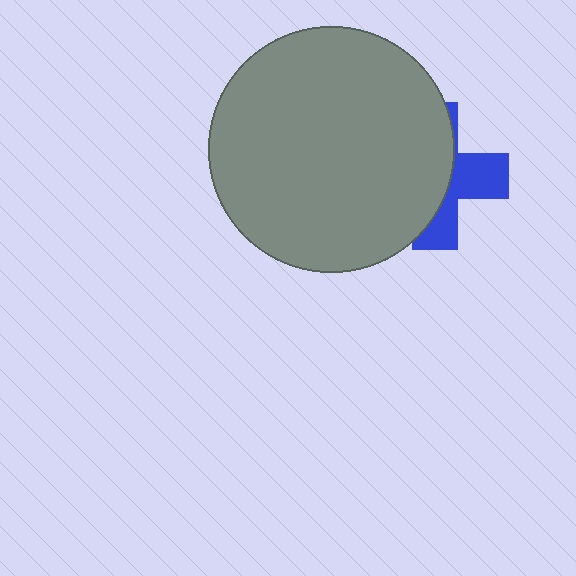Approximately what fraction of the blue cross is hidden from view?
Roughly 62% of the blue cross is hidden behind the gray circle.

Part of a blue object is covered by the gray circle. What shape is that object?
It is a cross.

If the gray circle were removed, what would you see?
You would see the complete blue cross.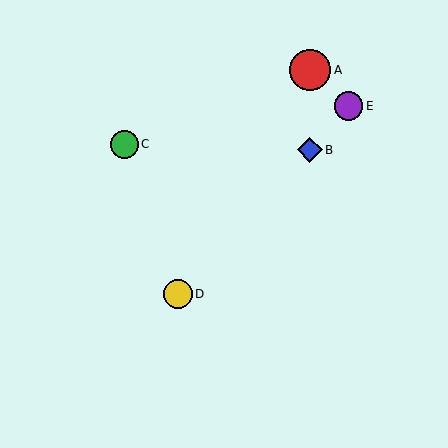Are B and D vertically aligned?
No, B is at x≈310 and D is at x≈178.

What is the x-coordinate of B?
Object B is at x≈310.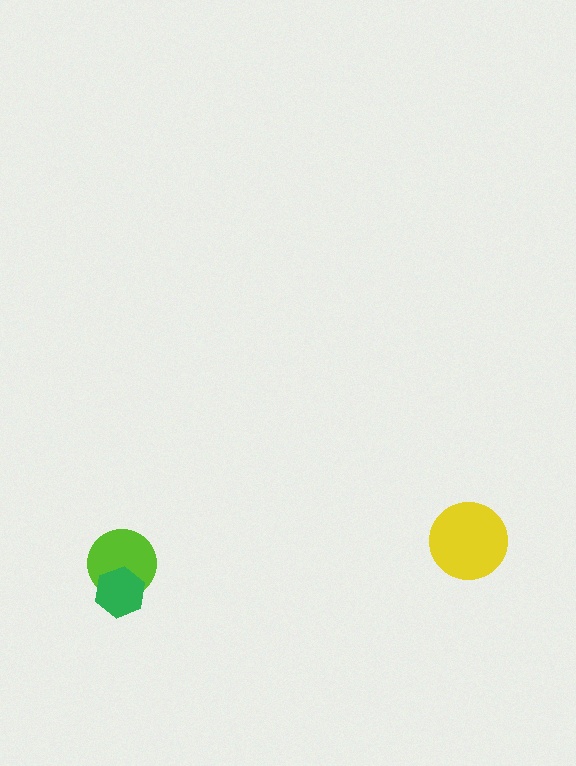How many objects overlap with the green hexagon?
1 object overlaps with the green hexagon.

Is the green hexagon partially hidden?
No, no other shape covers it.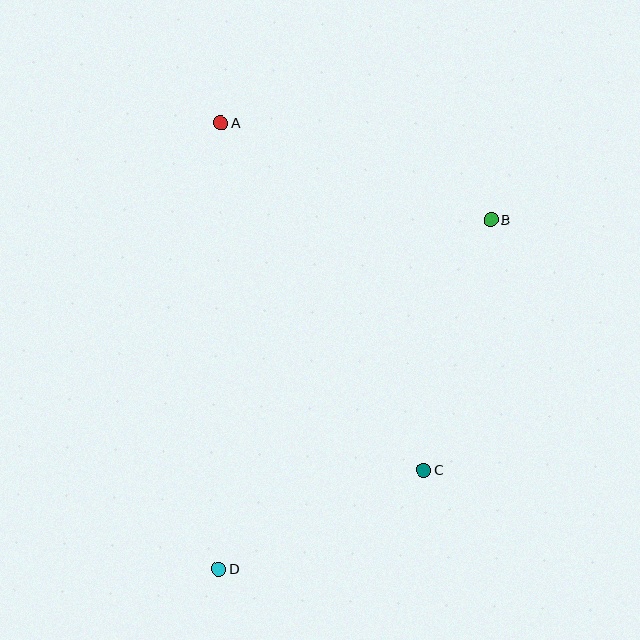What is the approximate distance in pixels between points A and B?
The distance between A and B is approximately 287 pixels.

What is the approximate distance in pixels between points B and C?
The distance between B and C is approximately 259 pixels.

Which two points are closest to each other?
Points C and D are closest to each other.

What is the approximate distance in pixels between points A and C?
The distance between A and C is approximately 402 pixels.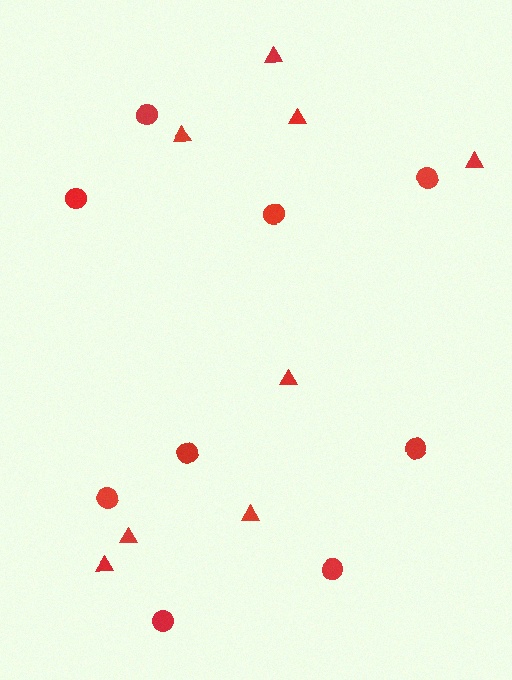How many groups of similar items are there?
There are 2 groups: one group of triangles (8) and one group of circles (9).